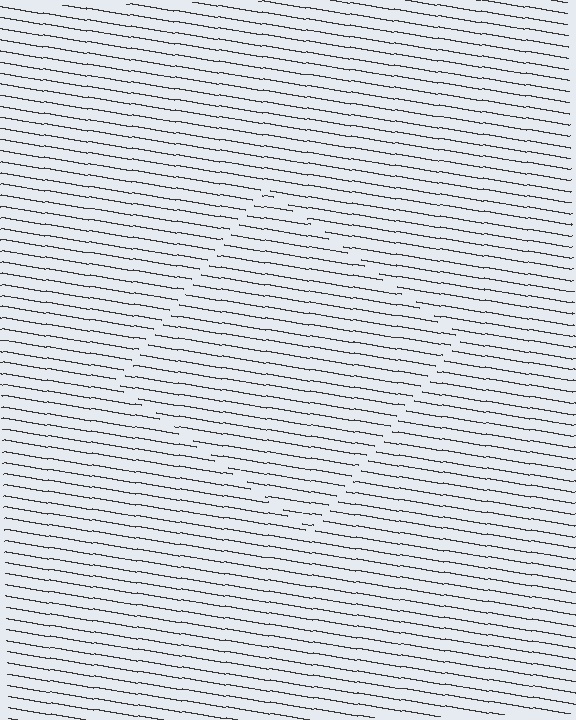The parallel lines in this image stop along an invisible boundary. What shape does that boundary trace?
An illusory square. The interior of the shape contains the same grating, shifted by half a period — the contour is defined by the phase discontinuity where line-ends from the inner and outer gratings abut.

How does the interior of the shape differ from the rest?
The interior of the shape contains the same grating, shifted by half a period — the contour is defined by the phase discontinuity where line-ends from the inner and outer gratings abut.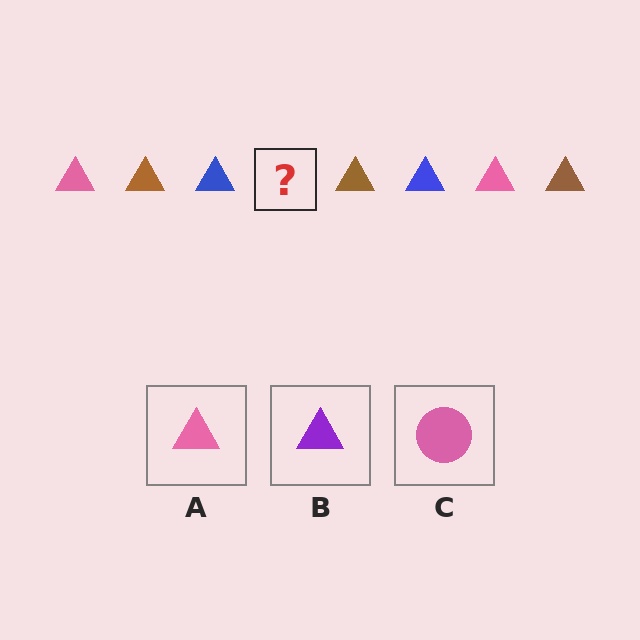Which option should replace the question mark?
Option A.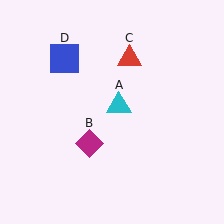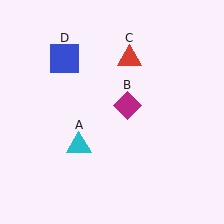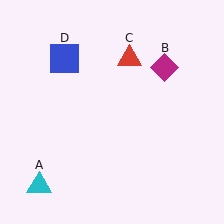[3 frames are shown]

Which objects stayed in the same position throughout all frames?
Red triangle (object C) and blue square (object D) remained stationary.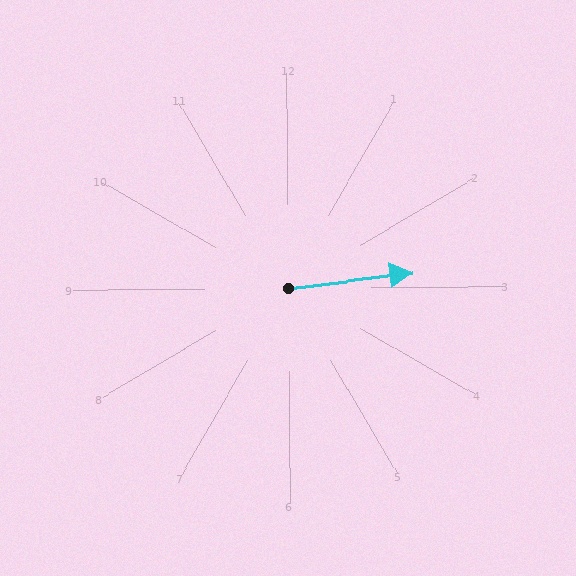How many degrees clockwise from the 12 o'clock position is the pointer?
Approximately 83 degrees.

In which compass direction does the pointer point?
East.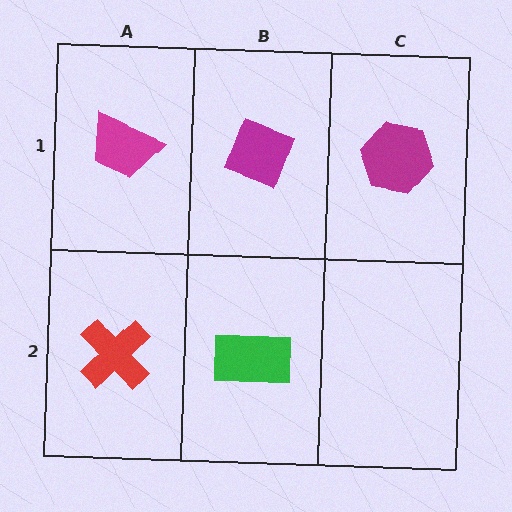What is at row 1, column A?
A magenta trapezoid.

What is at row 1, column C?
A magenta hexagon.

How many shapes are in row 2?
2 shapes.